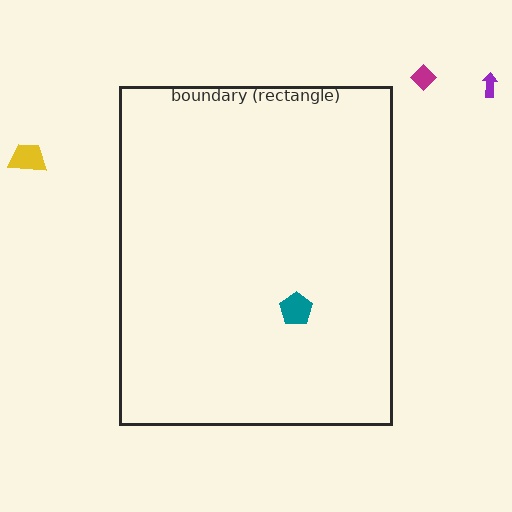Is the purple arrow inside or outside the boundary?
Outside.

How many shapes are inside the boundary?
1 inside, 3 outside.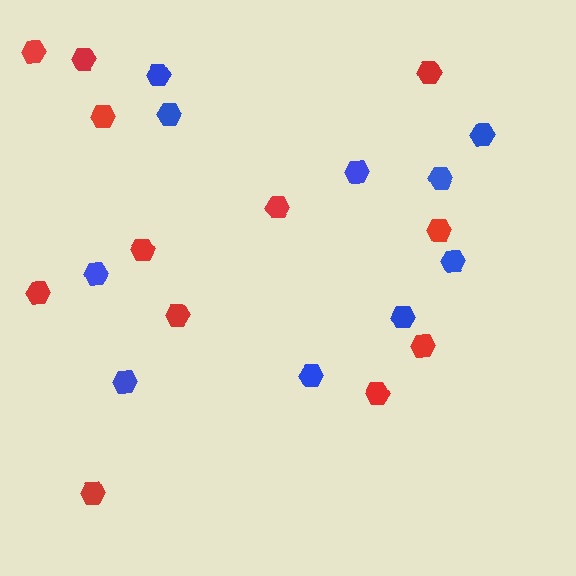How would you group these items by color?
There are 2 groups: one group of blue hexagons (10) and one group of red hexagons (12).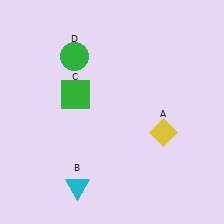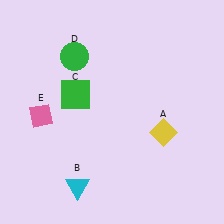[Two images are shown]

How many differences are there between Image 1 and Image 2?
There is 1 difference between the two images.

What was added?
A pink diamond (E) was added in Image 2.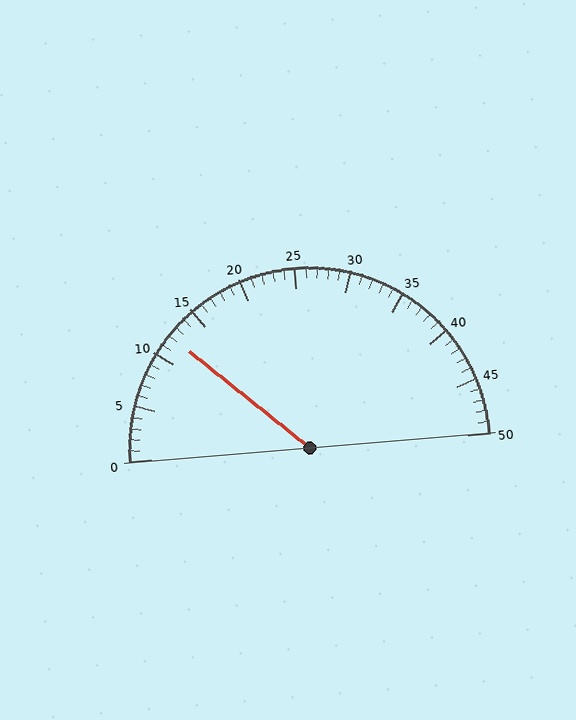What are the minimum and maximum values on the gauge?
The gauge ranges from 0 to 50.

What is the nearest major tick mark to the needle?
The nearest major tick mark is 10.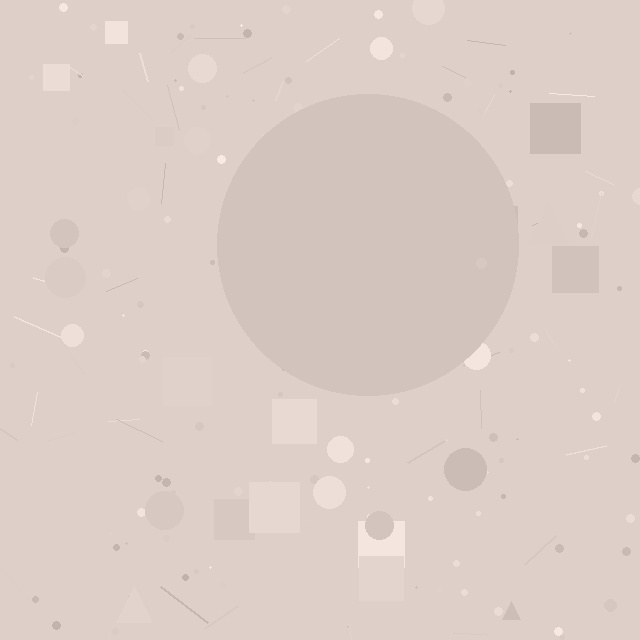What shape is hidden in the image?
A circle is hidden in the image.